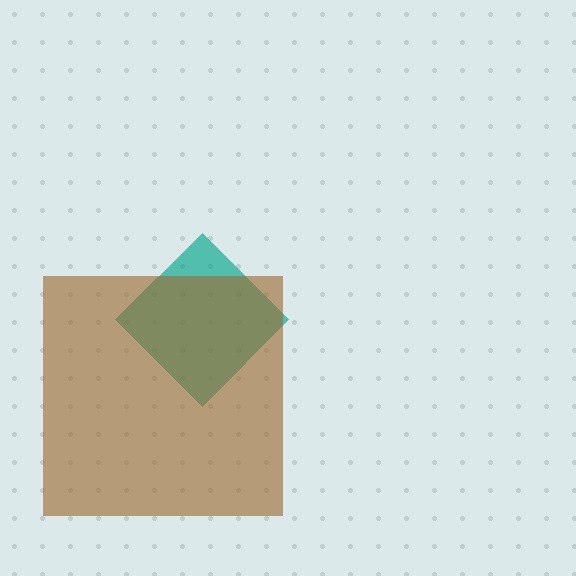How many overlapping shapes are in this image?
There are 2 overlapping shapes in the image.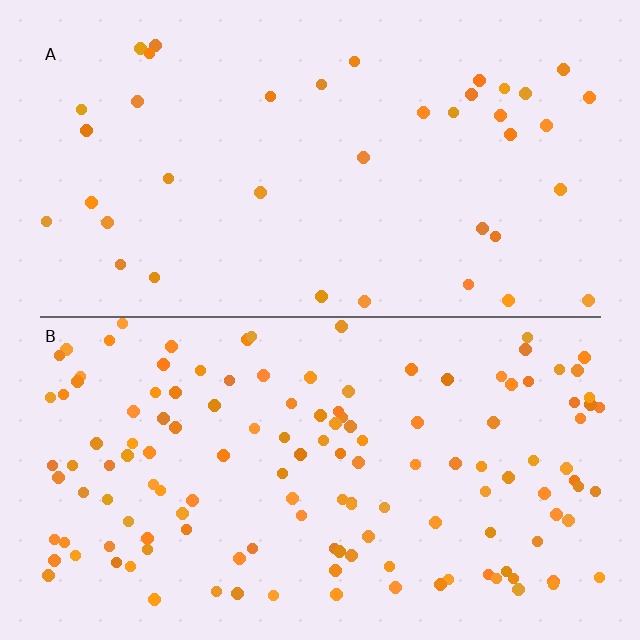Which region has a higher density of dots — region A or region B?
B (the bottom).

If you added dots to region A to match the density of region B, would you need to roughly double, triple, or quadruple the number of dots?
Approximately triple.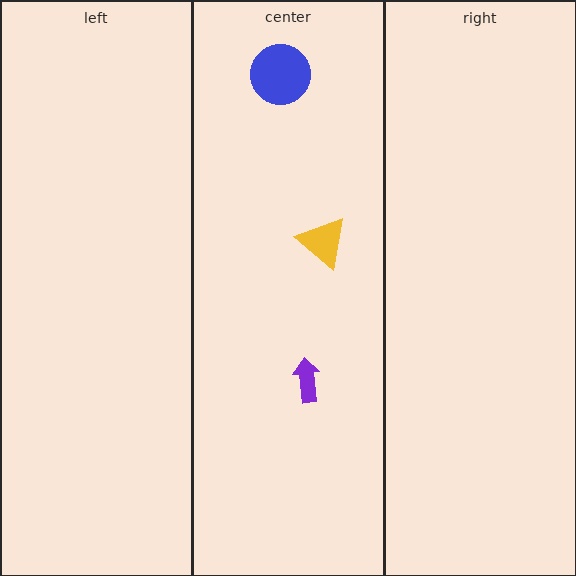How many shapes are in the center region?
3.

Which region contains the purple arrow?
The center region.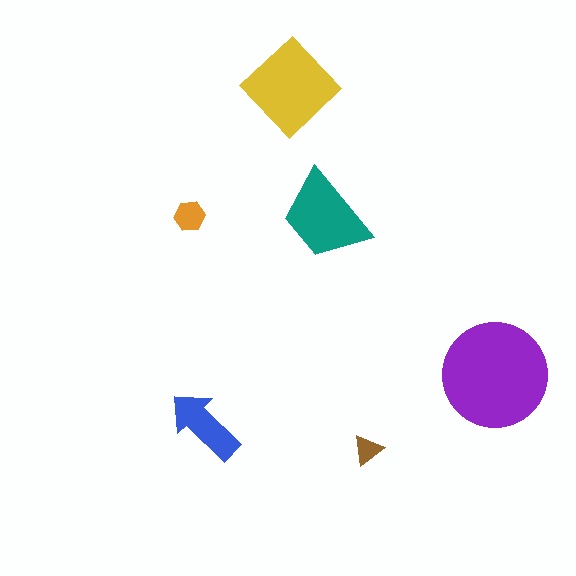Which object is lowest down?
The brown triangle is bottommost.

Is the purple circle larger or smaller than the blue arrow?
Larger.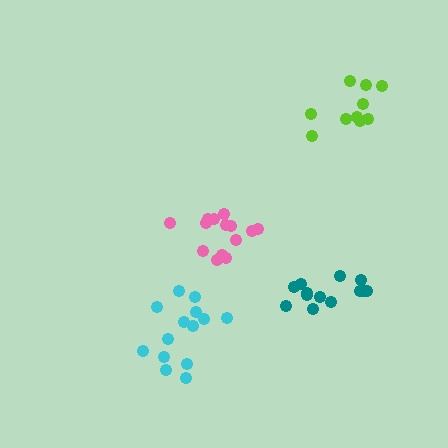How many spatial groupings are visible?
There are 4 spatial groupings.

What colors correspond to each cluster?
The clusters are colored: teal, lime, pink, cyan.